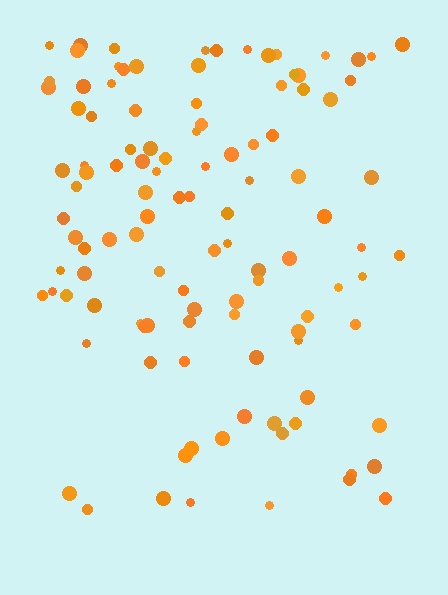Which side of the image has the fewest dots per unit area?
The bottom.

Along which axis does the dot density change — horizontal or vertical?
Vertical.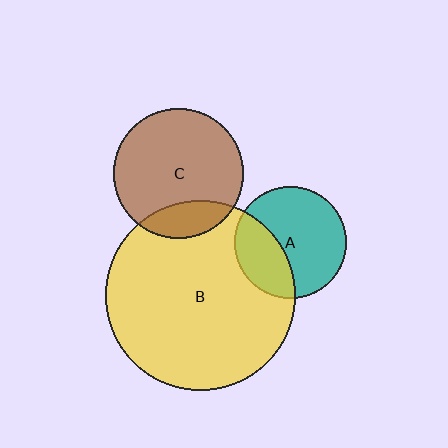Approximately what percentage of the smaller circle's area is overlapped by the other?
Approximately 20%.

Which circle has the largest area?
Circle B (yellow).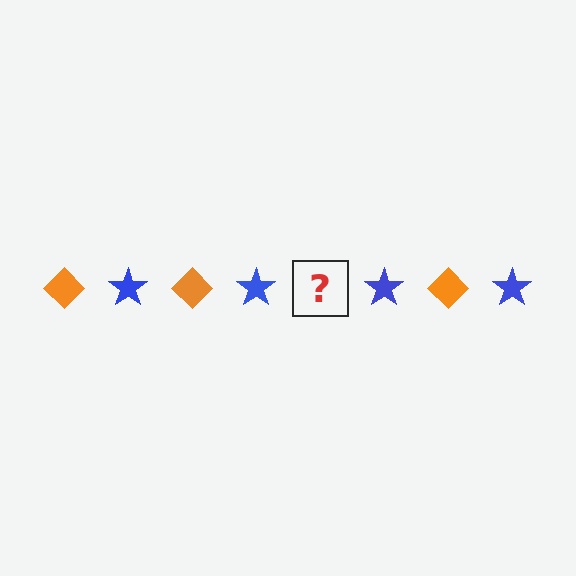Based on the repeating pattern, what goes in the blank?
The blank should be an orange diamond.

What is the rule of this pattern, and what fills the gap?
The rule is that the pattern alternates between orange diamond and blue star. The gap should be filled with an orange diamond.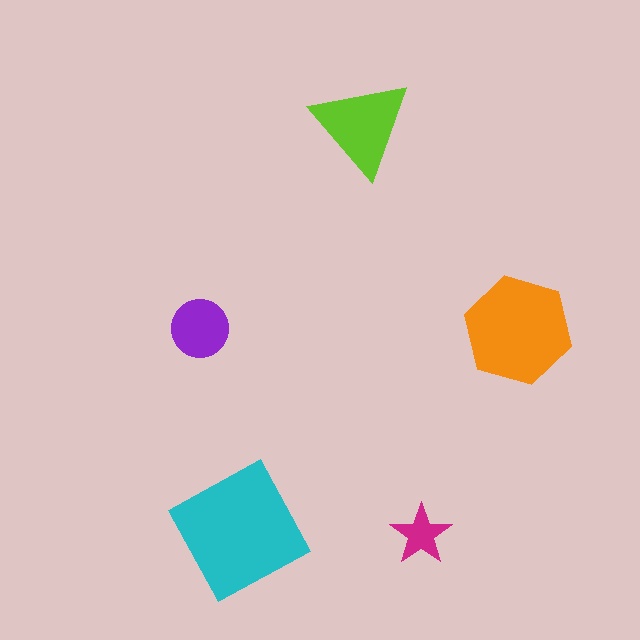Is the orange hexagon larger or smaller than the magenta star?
Larger.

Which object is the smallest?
The magenta star.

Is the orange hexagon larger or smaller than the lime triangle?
Larger.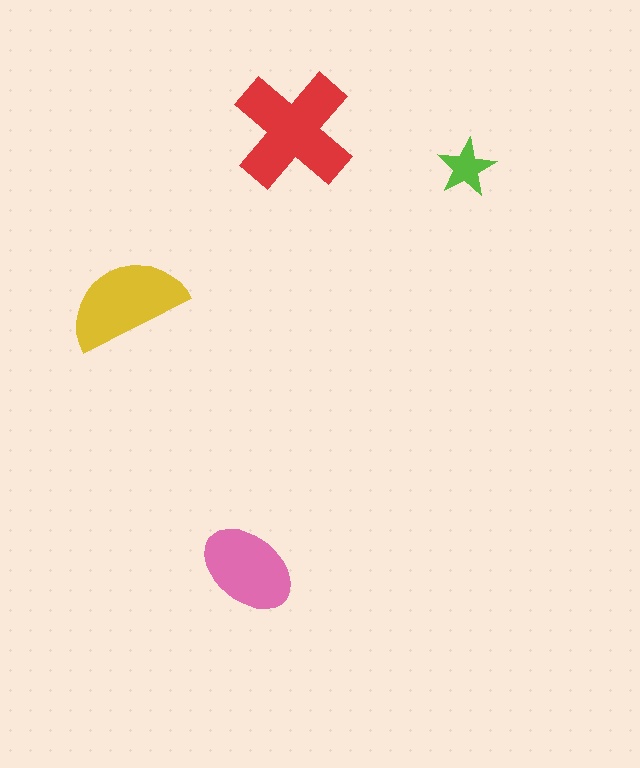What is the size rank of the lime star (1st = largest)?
4th.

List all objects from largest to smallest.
The red cross, the yellow semicircle, the pink ellipse, the lime star.